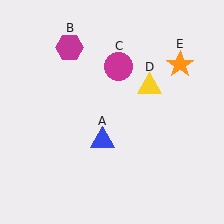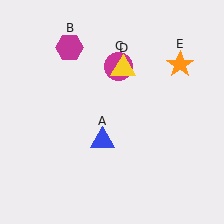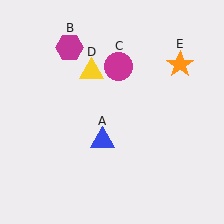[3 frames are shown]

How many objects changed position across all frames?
1 object changed position: yellow triangle (object D).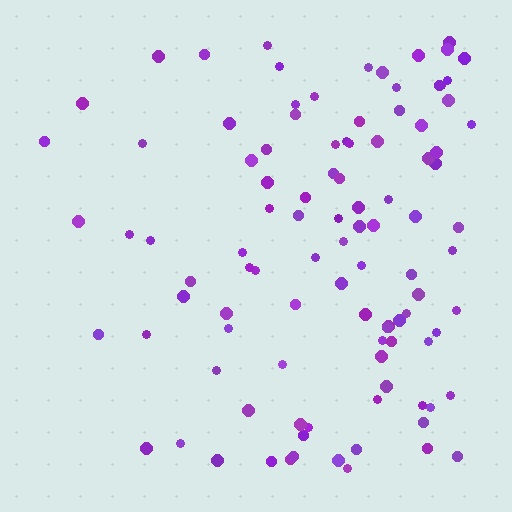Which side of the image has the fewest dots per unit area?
The left.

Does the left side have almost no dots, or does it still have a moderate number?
Still a moderate number, just noticeably fewer than the right.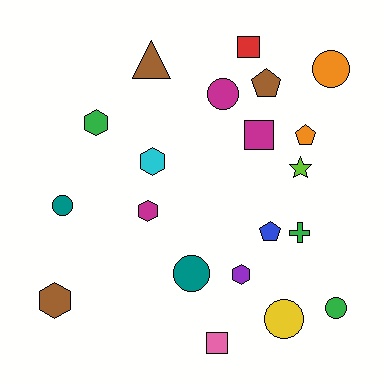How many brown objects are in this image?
There are 3 brown objects.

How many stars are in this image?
There is 1 star.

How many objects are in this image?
There are 20 objects.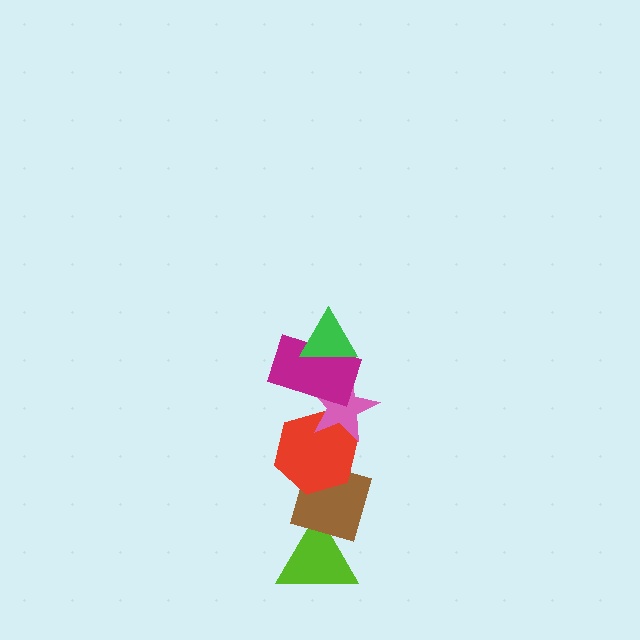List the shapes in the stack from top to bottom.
From top to bottom: the green triangle, the magenta rectangle, the pink star, the red hexagon, the brown diamond, the lime triangle.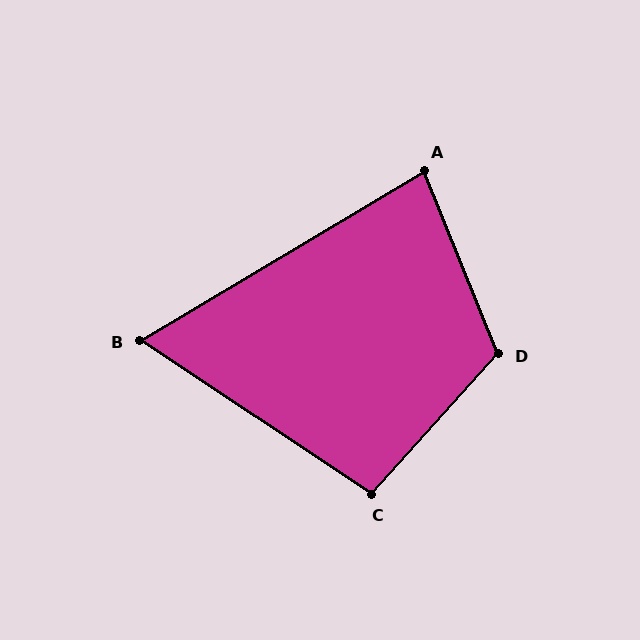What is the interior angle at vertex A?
Approximately 82 degrees (acute).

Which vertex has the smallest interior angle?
B, at approximately 64 degrees.